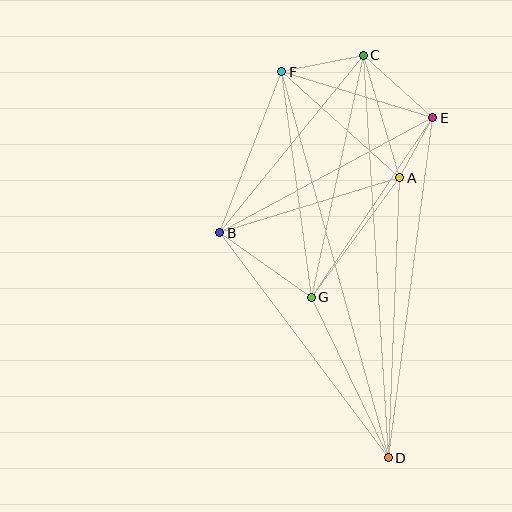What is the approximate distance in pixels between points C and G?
The distance between C and G is approximately 248 pixels.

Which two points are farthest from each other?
Points C and D are farthest from each other.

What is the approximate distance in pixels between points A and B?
The distance between A and B is approximately 188 pixels.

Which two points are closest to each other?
Points A and E are closest to each other.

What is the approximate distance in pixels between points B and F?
The distance between B and F is approximately 173 pixels.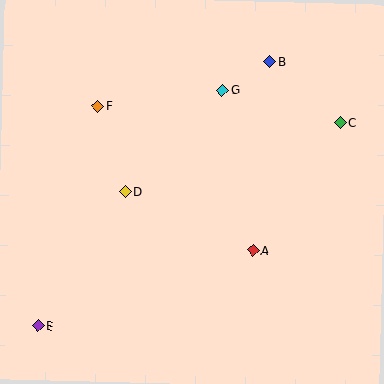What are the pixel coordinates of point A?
Point A is at (253, 251).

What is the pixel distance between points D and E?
The distance between D and E is 160 pixels.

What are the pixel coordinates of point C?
Point C is at (340, 123).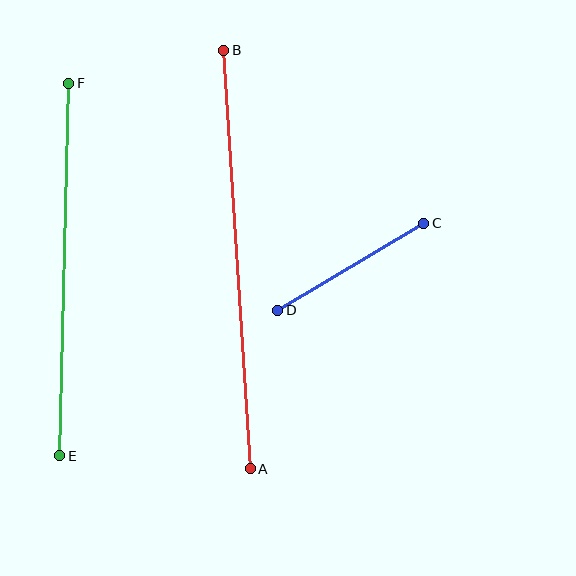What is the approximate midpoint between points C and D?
The midpoint is at approximately (351, 267) pixels.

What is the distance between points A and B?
The distance is approximately 420 pixels.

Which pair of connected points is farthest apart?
Points A and B are farthest apart.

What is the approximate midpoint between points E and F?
The midpoint is at approximately (64, 270) pixels.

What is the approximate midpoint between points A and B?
The midpoint is at approximately (237, 260) pixels.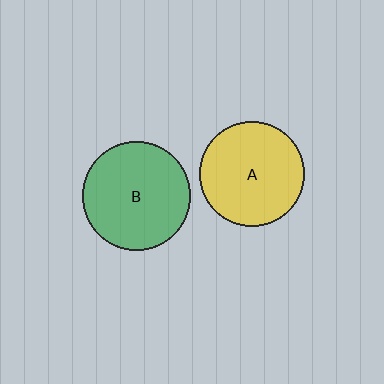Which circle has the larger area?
Circle B (green).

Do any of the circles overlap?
No, none of the circles overlap.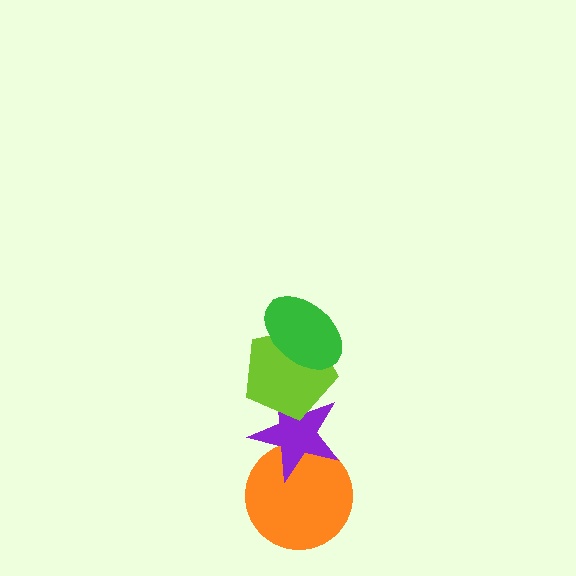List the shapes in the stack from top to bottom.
From top to bottom: the green ellipse, the lime pentagon, the purple star, the orange circle.